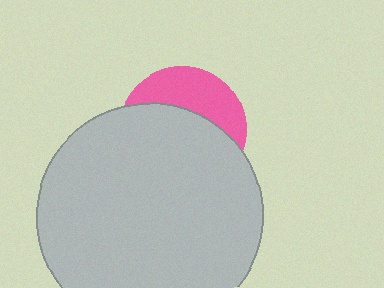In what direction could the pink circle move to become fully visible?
The pink circle could move up. That would shift it out from behind the light gray circle entirely.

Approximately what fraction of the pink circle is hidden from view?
Roughly 66% of the pink circle is hidden behind the light gray circle.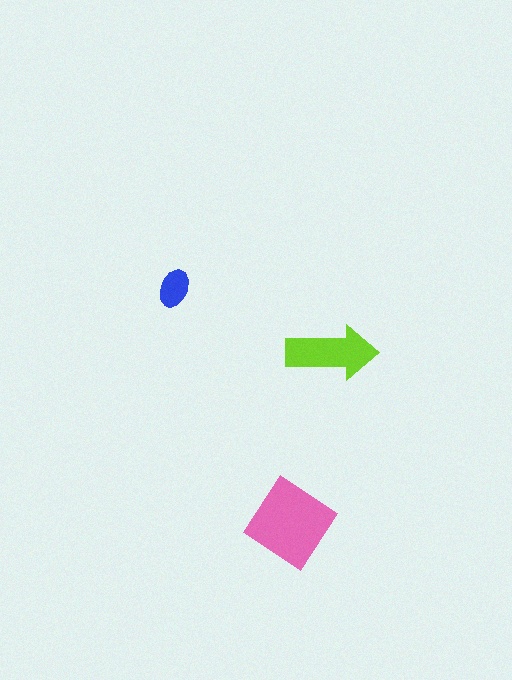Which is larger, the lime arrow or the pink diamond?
The pink diamond.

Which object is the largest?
The pink diamond.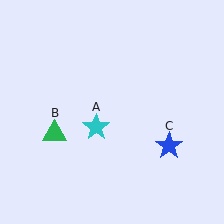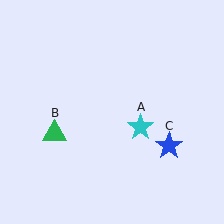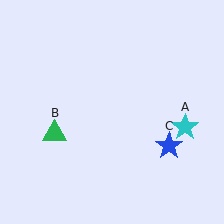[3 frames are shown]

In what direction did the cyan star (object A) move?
The cyan star (object A) moved right.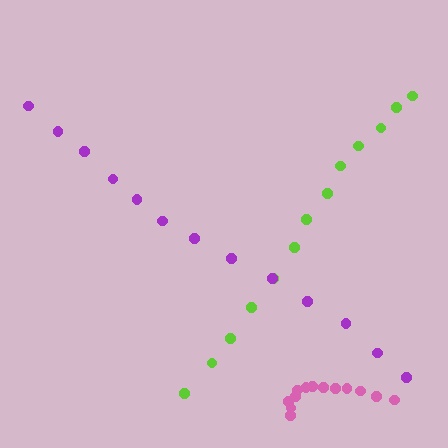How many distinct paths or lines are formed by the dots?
There are 3 distinct paths.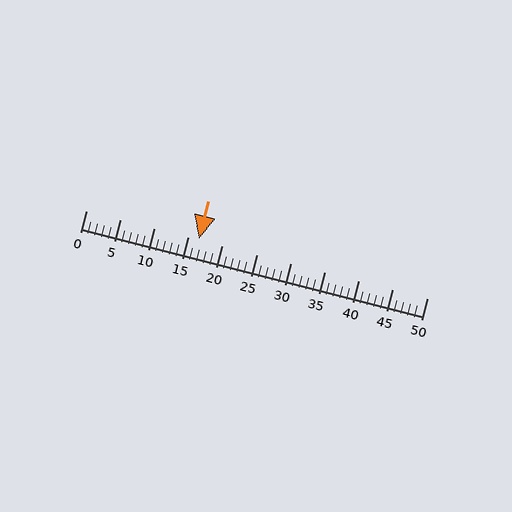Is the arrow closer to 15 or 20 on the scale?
The arrow is closer to 15.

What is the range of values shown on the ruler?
The ruler shows values from 0 to 50.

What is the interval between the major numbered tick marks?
The major tick marks are spaced 5 units apart.